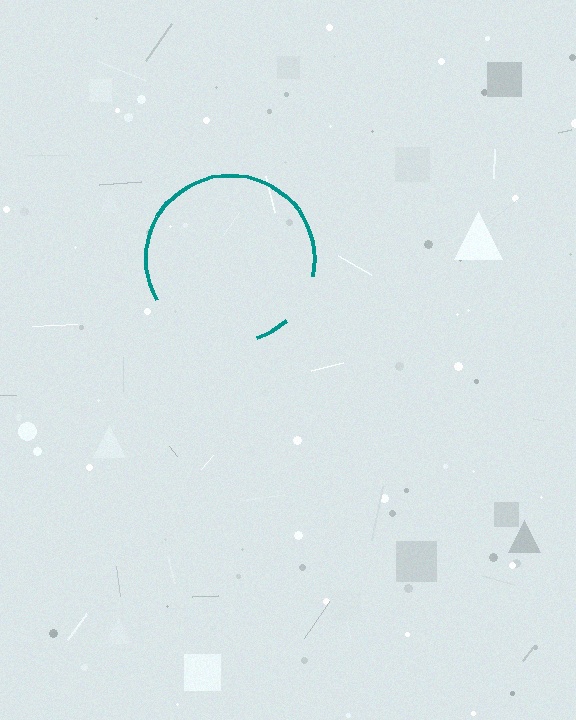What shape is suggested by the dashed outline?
The dashed outline suggests a circle.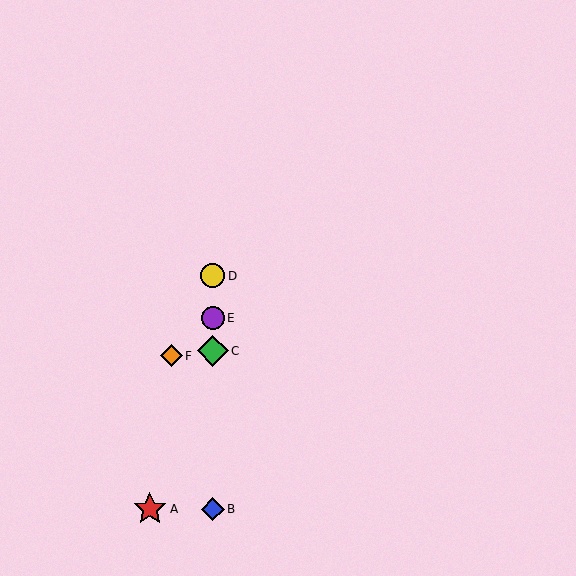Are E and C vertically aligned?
Yes, both are at x≈213.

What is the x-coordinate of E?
Object E is at x≈213.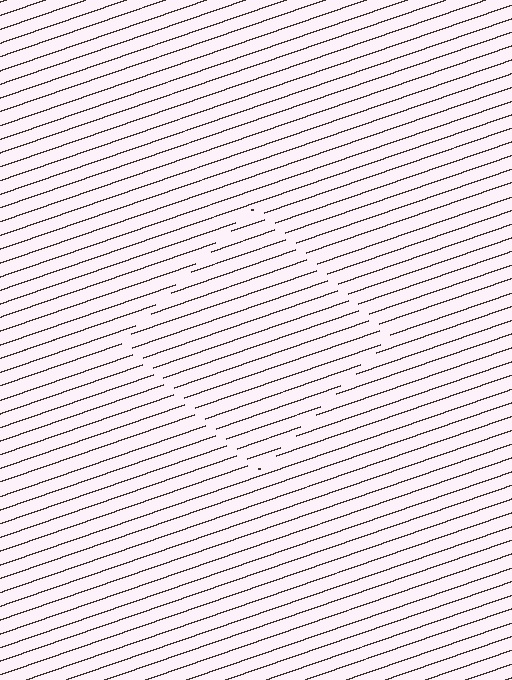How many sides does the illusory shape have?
4 sides — the line-ends trace a square.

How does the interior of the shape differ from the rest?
The interior of the shape contains the same grating, shifted by half a period — the contour is defined by the phase discontinuity where line-ends from the inner and outer gratings abut.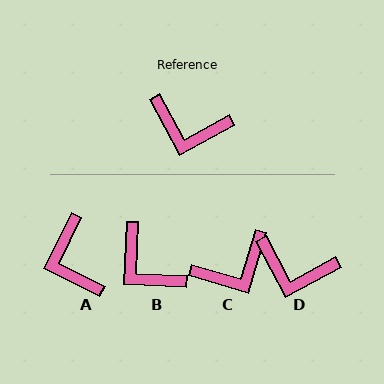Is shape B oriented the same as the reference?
No, it is off by about 31 degrees.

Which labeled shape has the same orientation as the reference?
D.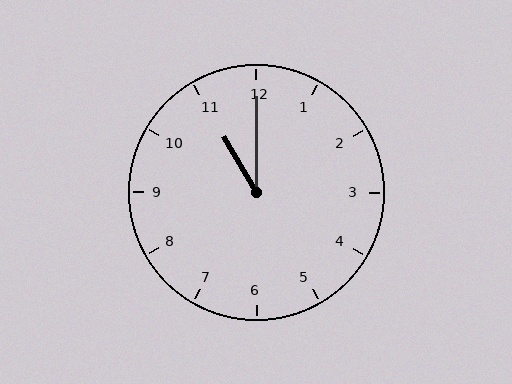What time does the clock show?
11:00.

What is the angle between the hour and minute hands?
Approximately 30 degrees.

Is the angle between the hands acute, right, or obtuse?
It is acute.